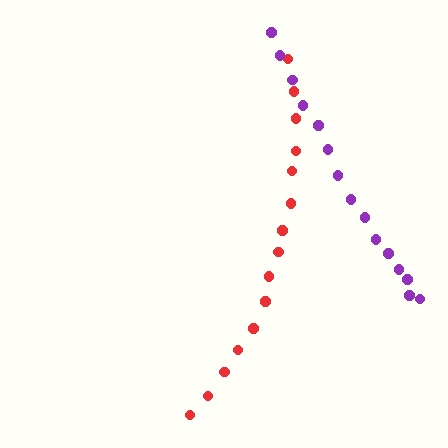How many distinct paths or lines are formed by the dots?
There are 2 distinct paths.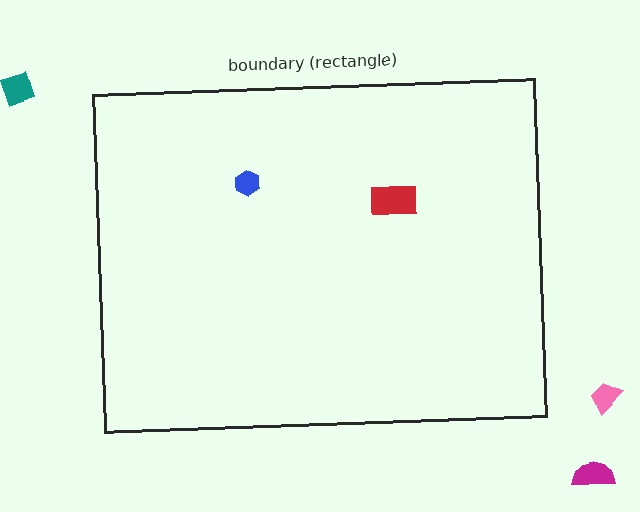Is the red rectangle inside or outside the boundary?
Inside.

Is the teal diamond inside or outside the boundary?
Outside.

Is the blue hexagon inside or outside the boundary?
Inside.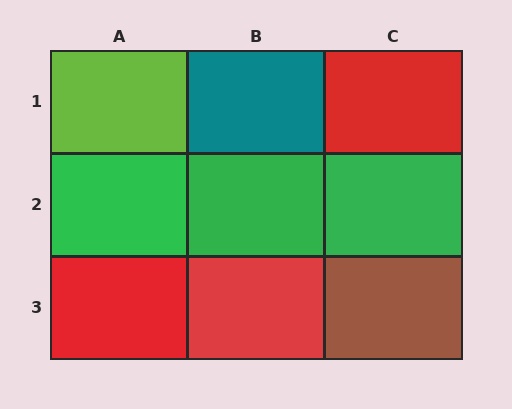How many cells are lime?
1 cell is lime.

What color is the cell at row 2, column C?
Green.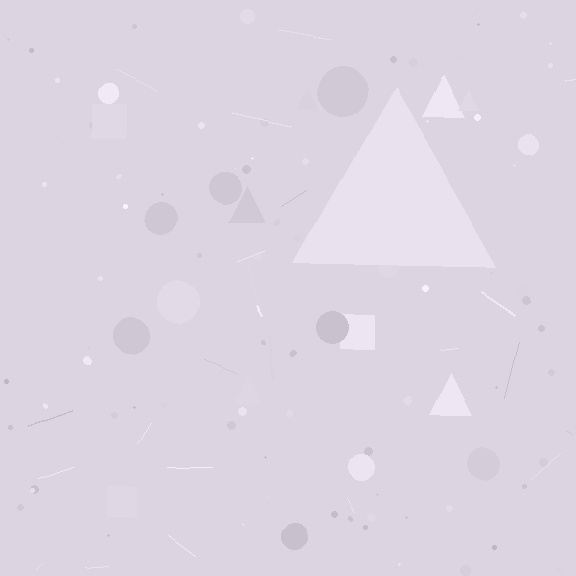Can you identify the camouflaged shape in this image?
The camouflaged shape is a triangle.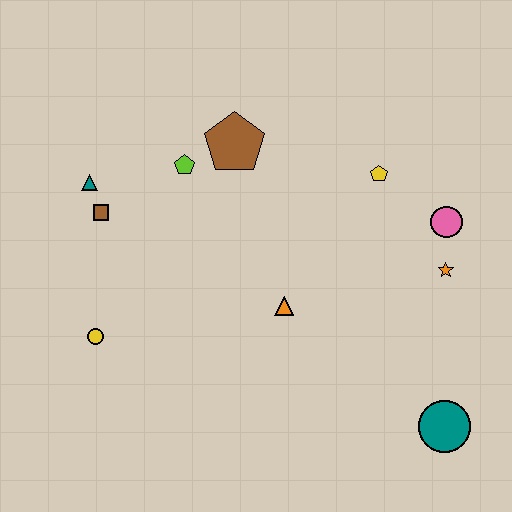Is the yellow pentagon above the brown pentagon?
No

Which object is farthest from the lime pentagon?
The teal circle is farthest from the lime pentagon.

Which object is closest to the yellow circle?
The brown square is closest to the yellow circle.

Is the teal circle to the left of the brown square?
No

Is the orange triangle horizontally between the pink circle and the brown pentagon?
Yes